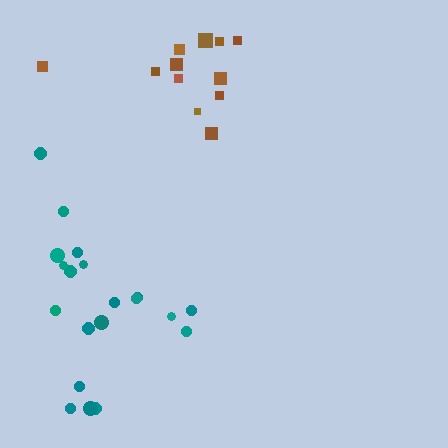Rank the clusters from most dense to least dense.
teal, brown.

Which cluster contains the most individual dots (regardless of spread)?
Teal (20).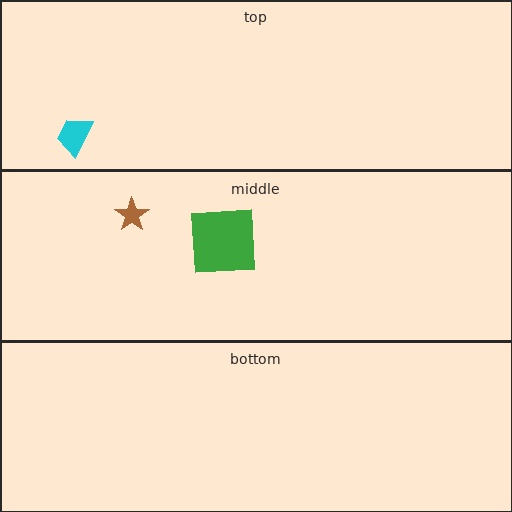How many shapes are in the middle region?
2.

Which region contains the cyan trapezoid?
The top region.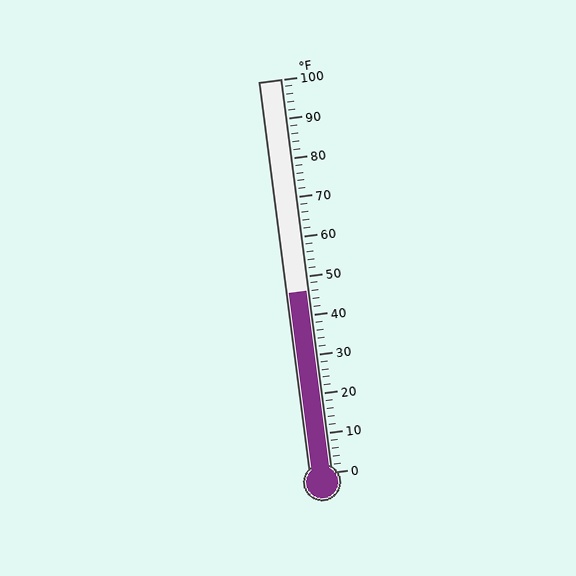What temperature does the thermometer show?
The thermometer shows approximately 46°F.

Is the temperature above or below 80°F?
The temperature is below 80°F.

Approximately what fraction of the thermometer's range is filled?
The thermometer is filled to approximately 45% of its range.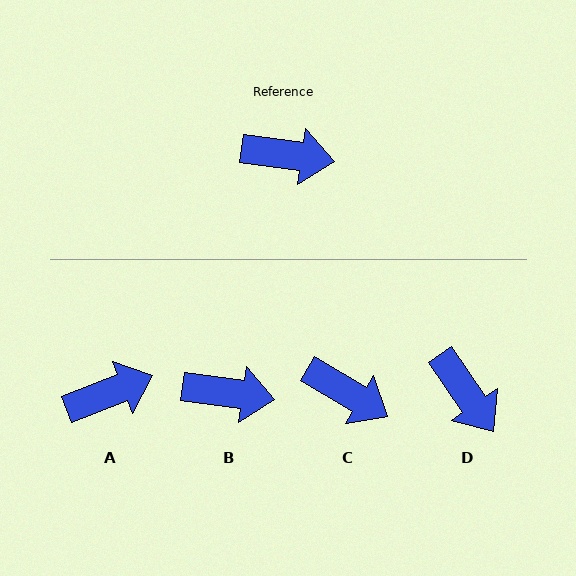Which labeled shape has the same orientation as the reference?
B.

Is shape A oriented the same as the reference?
No, it is off by about 30 degrees.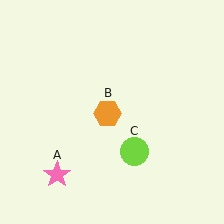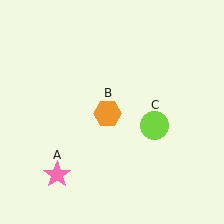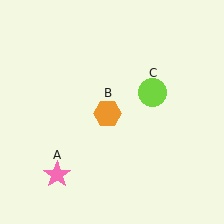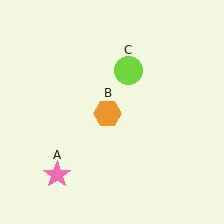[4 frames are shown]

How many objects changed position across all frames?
1 object changed position: lime circle (object C).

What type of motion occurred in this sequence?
The lime circle (object C) rotated counterclockwise around the center of the scene.